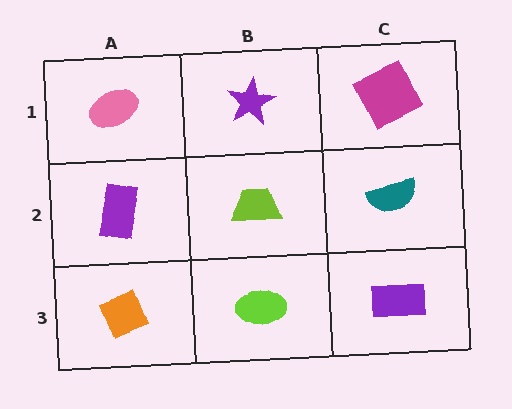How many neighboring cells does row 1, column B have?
3.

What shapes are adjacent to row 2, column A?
A pink ellipse (row 1, column A), an orange diamond (row 3, column A), a lime trapezoid (row 2, column B).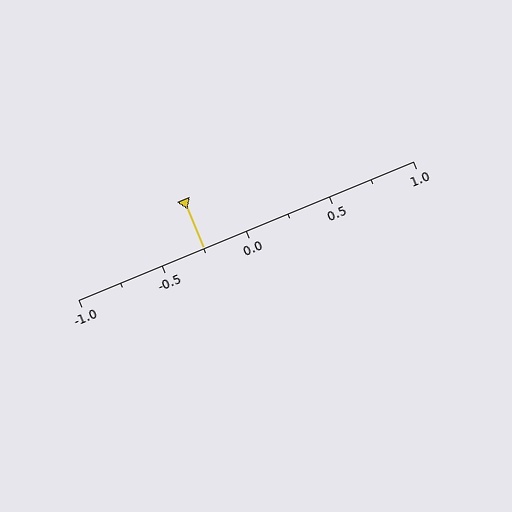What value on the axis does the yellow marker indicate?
The marker indicates approximately -0.25.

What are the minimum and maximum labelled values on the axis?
The axis runs from -1.0 to 1.0.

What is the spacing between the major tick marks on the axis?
The major ticks are spaced 0.5 apart.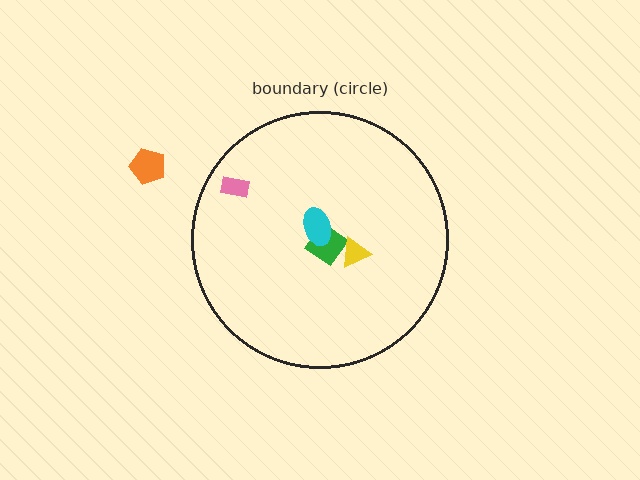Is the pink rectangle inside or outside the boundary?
Inside.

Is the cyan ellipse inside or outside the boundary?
Inside.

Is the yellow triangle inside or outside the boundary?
Inside.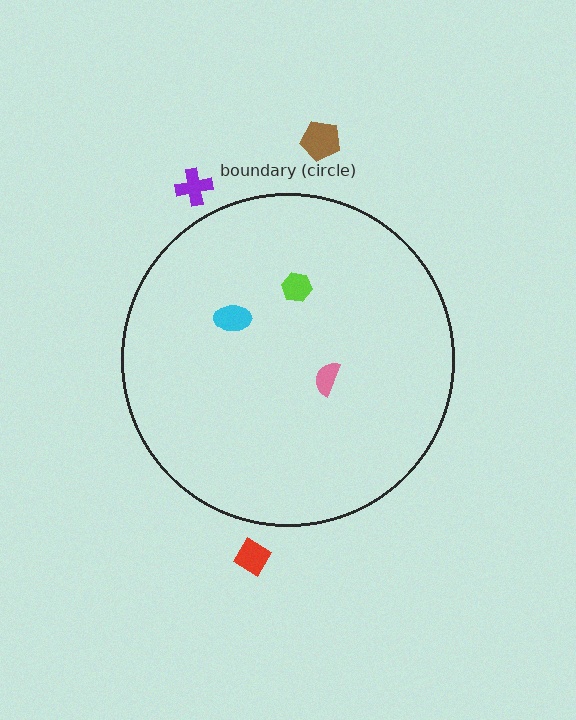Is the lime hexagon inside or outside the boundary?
Inside.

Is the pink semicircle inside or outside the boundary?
Inside.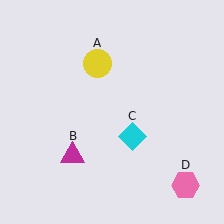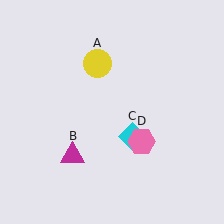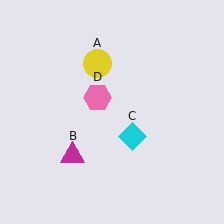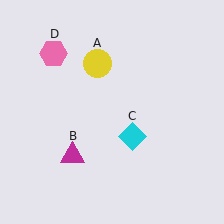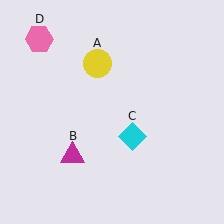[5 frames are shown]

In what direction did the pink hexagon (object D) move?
The pink hexagon (object D) moved up and to the left.